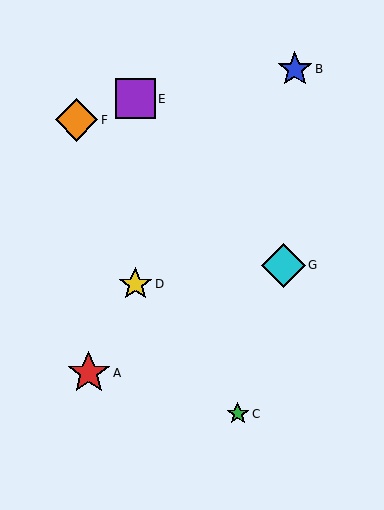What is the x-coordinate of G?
Object G is at x≈283.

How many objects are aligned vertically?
2 objects (D, E) are aligned vertically.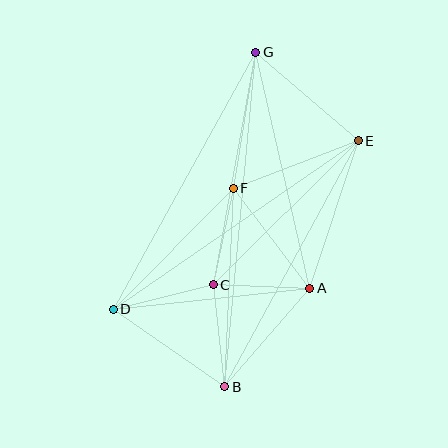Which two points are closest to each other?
Points A and C are closest to each other.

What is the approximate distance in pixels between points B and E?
The distance between B and E is approximately 280 pixels.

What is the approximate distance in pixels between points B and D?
The distance between B and D is approximately 136 pixels.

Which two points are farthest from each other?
Points B and G are farthest from each other.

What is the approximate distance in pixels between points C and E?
The distance between C and E is approximately 204 pixels.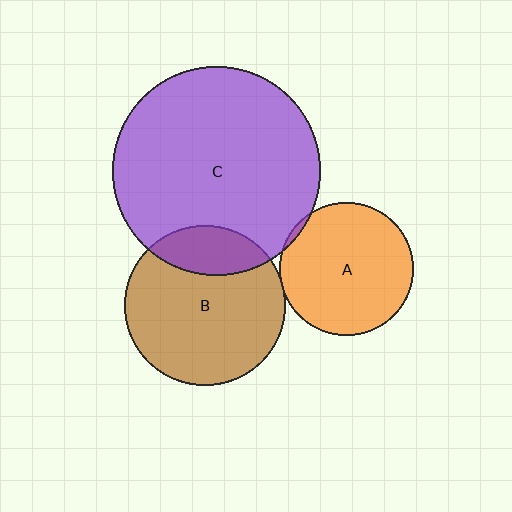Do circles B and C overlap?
Yes.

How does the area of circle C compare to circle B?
Approximately 1.7 times.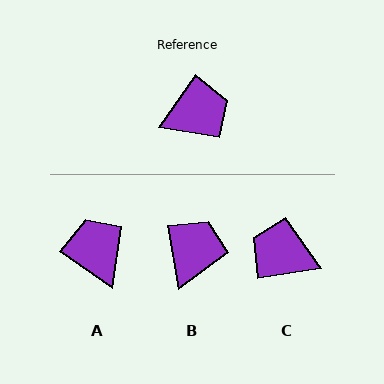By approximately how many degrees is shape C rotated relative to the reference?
Approximately 134 degrees counter-clockwise.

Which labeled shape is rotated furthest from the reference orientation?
C, about 134 degrees away.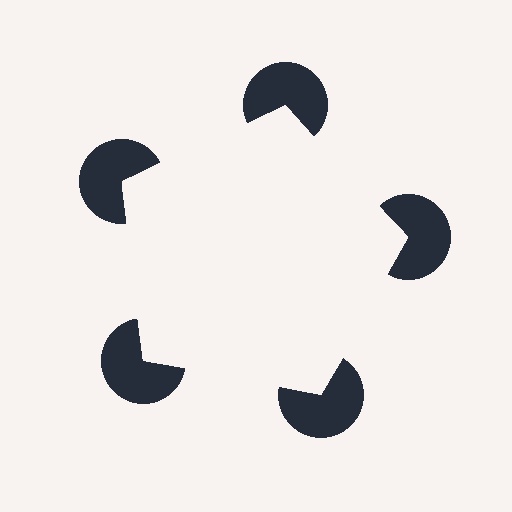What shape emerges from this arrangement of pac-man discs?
An illusory pentagon — its edges are inferred from the aligned wedge cuts in the pac-man discs, not physically drawn.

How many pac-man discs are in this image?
There are 5 — one at each vertex of the illusory pentagon.